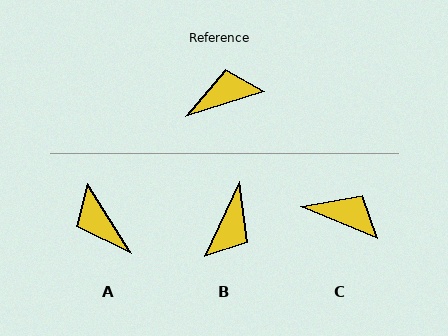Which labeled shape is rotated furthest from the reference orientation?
B, about 133 degrees away.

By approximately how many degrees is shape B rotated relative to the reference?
Approximately 133 degrees clockwise.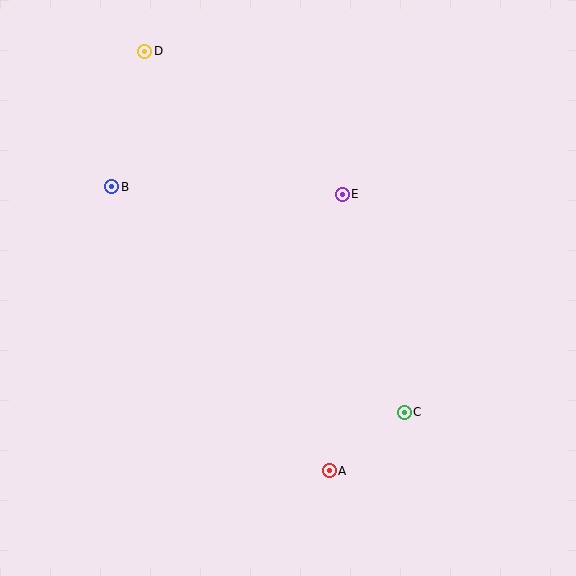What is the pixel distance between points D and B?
The distance between D and B is 139 pixels.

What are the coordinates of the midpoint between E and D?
The midpoint between E and D is at (243, 123).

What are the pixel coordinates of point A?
Point A is at (329, 471).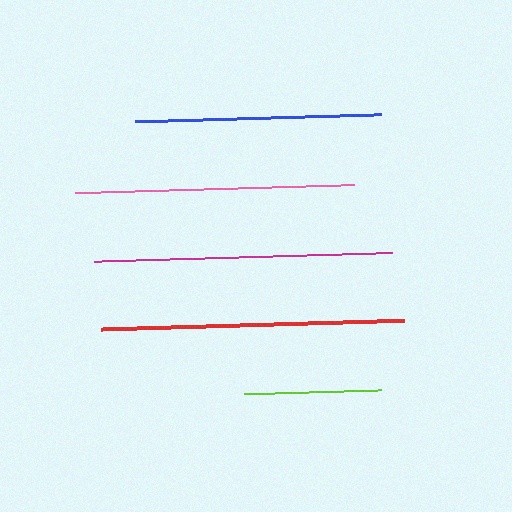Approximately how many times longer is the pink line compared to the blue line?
The pink line is approximately 1.1 times the length of the blue line.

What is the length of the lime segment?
The lime segment is approximately 137 pixels long.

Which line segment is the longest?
The red line is the longest at approximately 303 pixels.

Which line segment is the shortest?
The lime line is the shortest at approximately 137 pixels.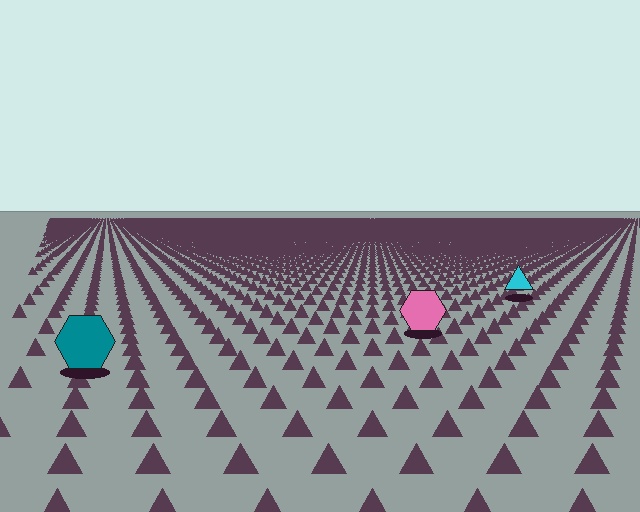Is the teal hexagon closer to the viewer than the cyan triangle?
Yes. The teal hexagon is closer — you can tell from the texture gradient: the ground texture is coarser near it.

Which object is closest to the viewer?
The teal hexagon is closest. The texture marks near it are larger and more spread out.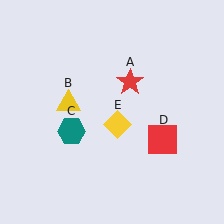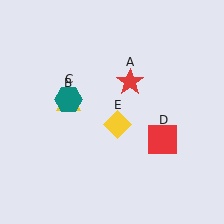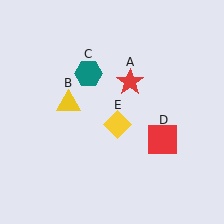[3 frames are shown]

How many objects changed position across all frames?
1 object changed position: teal hexagon (object C).